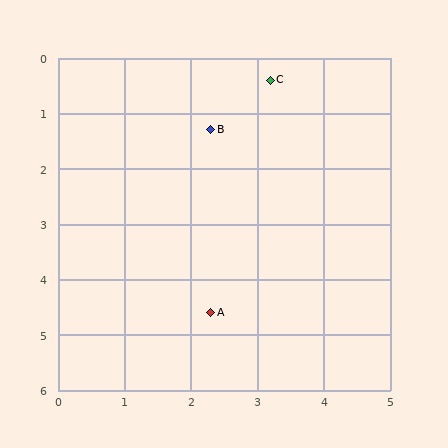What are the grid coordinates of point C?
Point C is at approximately (3.2, 0.4).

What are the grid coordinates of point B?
Point B is at approximately (2.3, 1.3).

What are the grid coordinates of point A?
Point A is at approximately (2.3, 4.6).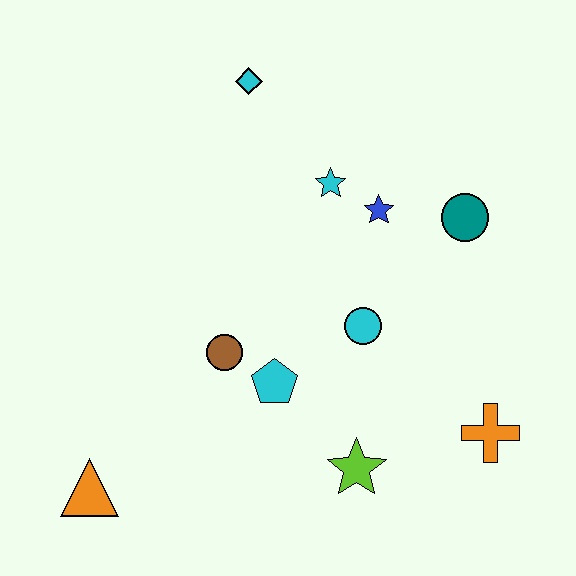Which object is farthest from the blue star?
The orange triangle is farthest from the blue star.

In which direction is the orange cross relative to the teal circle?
The orange cross is below the teal circle.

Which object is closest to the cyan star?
The blue star is closest to the cyan star.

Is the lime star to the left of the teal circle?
Yes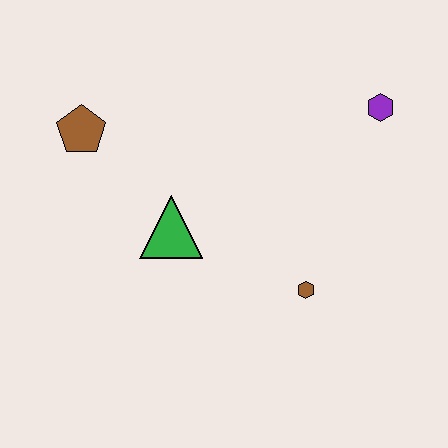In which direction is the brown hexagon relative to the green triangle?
The brown hexagon is to the right of the green triangle.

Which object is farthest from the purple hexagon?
The brown pentagon is farthest from the purple hexagon.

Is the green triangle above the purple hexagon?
No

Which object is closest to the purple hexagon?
The brown hexagon is closest to the purple hexagon.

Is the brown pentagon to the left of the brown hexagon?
Yes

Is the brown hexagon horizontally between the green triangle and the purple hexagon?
Yes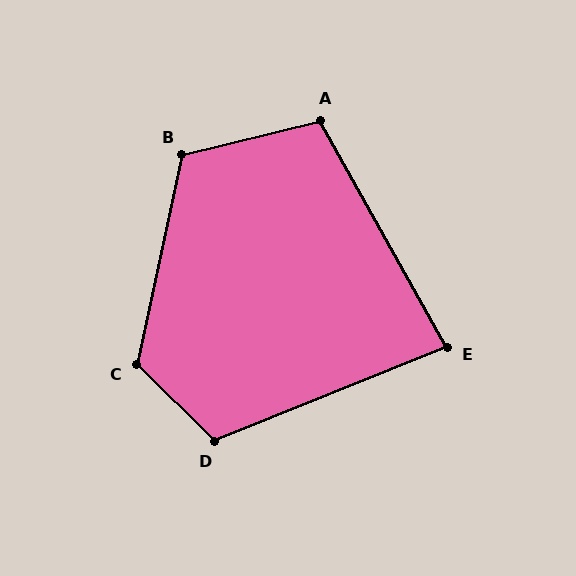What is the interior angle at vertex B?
Approximately 116 degrees (obtuse).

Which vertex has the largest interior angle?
C, at approximately 122 degrees.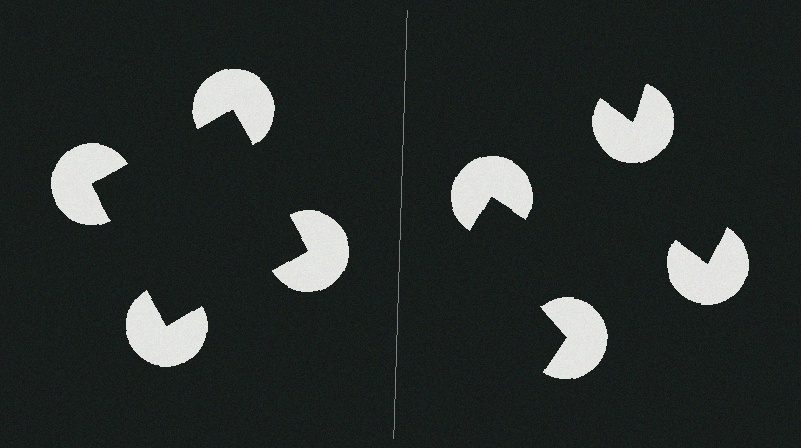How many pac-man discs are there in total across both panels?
8 — 4 on each side.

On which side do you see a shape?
An illusory square appears on the left side. On the right side the wedge cuts are rotated, so no coherent shape forms.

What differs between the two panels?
The pac-man discs are positioned identically on both sides; only the wedge orientations differ. On the left they align to a square; on the right they are misaligned.